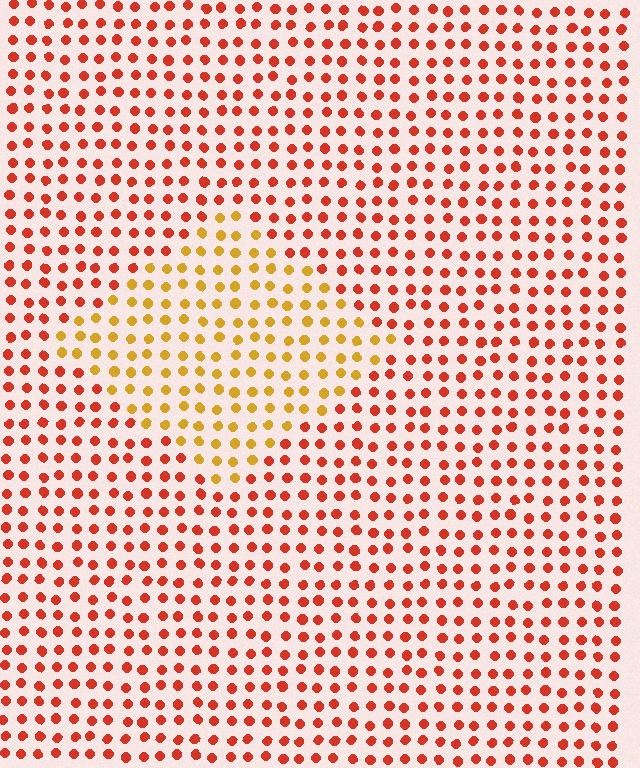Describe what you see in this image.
The image is filled with small red elements in a uniform arrangement. A diamond-shaped region is visible where the elements are tinted to a slightly different hue, forming a subtle color boundary.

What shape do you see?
I see a diamond.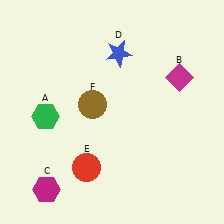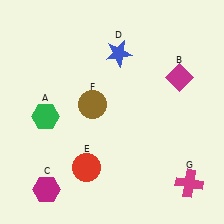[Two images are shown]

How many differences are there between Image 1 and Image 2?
There is 1 difference between the two images.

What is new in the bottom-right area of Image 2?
A magenta cross (G) was added in the bottom-right area of Image 2.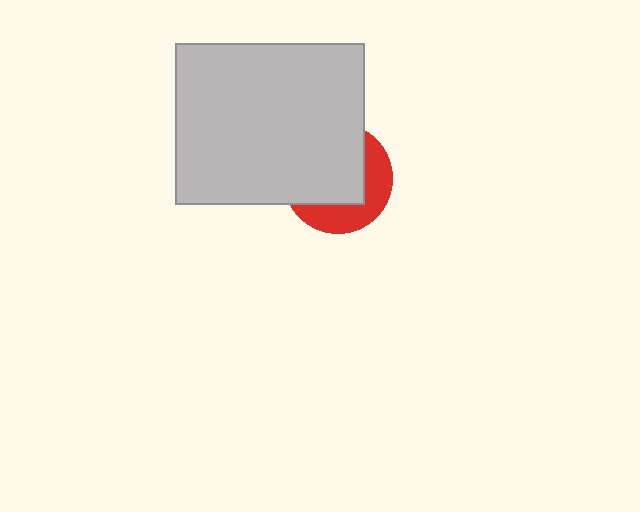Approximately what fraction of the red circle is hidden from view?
Roughly 63% of the red circle is hidden behind the light gray rectangle.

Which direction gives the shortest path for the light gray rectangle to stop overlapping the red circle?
Moving toward the upper-left gives the shortest separation.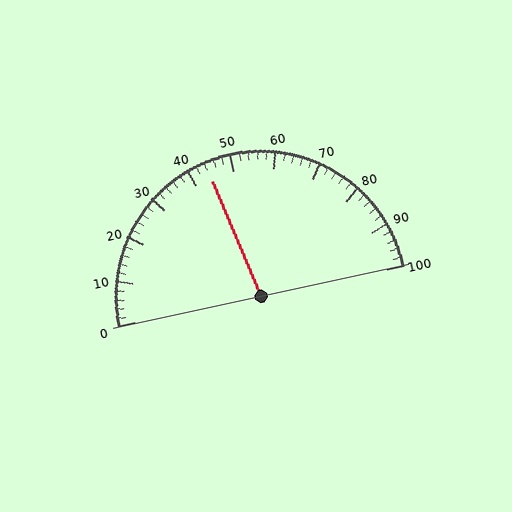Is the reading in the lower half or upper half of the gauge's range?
The reading is in the lower half of the range (0 to 100).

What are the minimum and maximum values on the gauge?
The gauge ranges from 0 to 100.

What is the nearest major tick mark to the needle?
The nearest major tick mark is 40.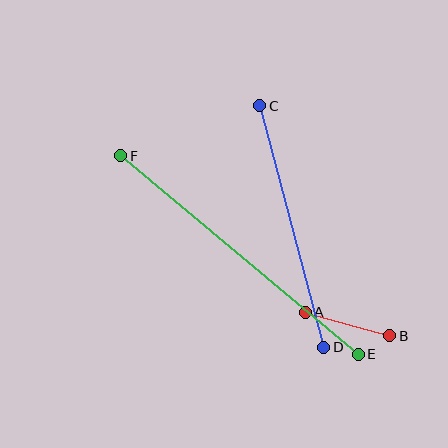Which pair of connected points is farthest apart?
Points E and F are farthest apart.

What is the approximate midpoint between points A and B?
The midpoint is at approximately (348, 324) pixels.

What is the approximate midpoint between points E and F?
The midpoint is at approximately (239, 255) pixels.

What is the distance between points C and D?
The distance is approximately 250 pixels.